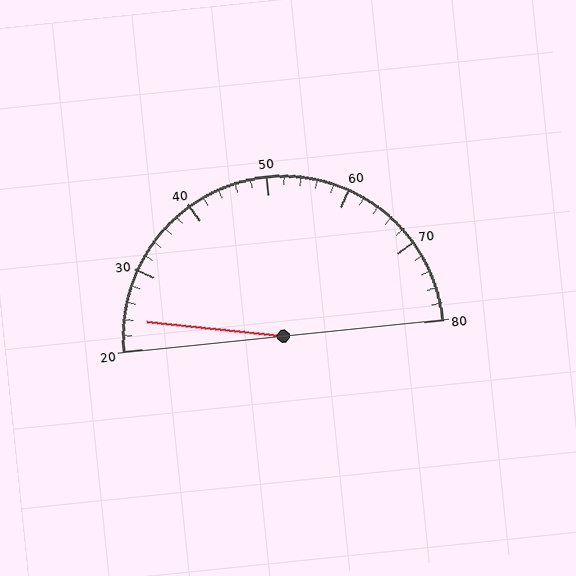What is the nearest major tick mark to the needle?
The nearest major tick mark is 20.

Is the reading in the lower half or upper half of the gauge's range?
The reading is in the lower half of the range (20 to 80).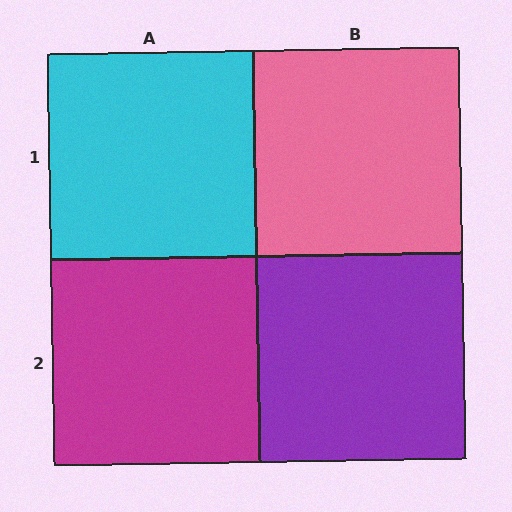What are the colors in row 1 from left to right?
Cyan, pink.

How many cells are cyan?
1 cell is cyan.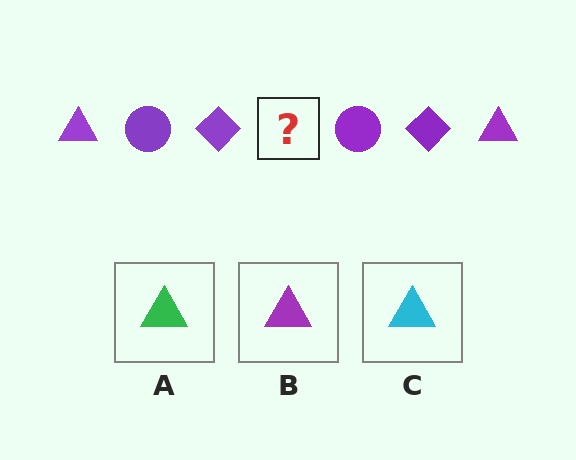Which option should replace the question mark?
Option B.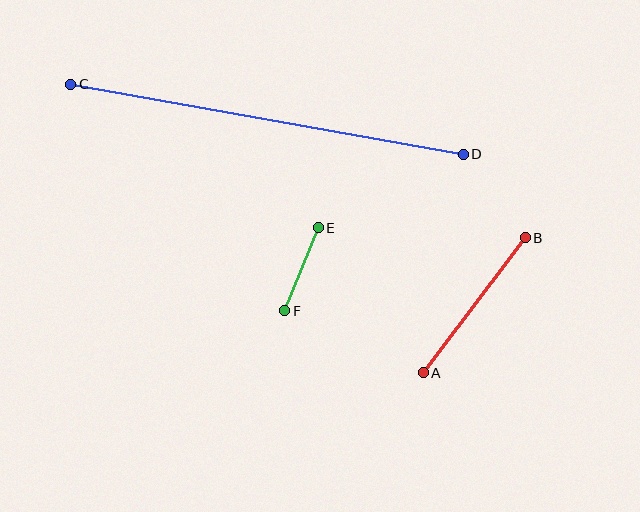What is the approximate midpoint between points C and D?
The midpoint is at approximately (267, 119) pixels.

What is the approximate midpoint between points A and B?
The midpoint is at approximately (474, 305) pixels.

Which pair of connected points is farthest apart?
Points C and D are farthest apart.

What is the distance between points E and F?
The distance is approximately 90 pixels.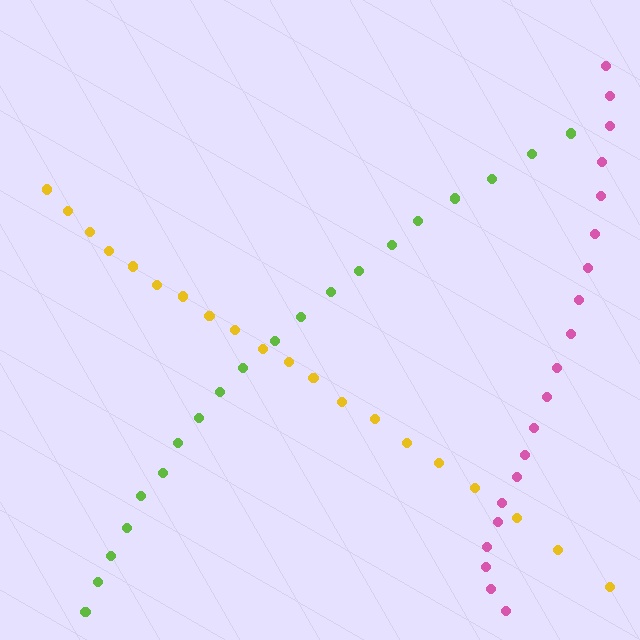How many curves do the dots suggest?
There are 3 distinct paths.